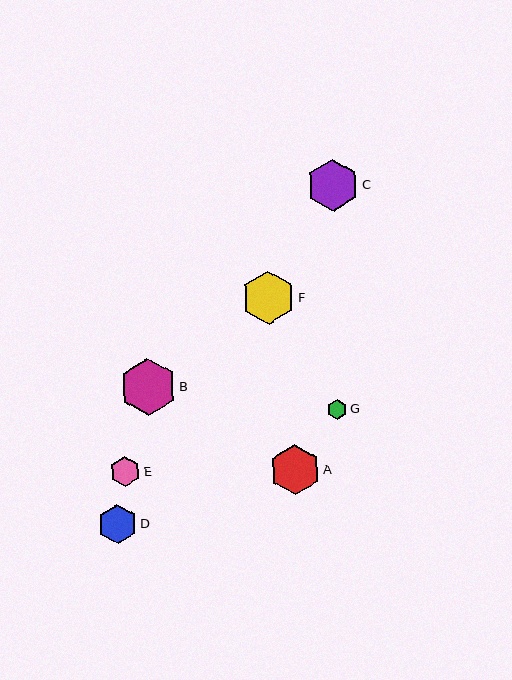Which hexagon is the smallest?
Hexagon G is the smallest with a size of approximately 20 pixels.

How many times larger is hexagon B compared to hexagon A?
Hexagon B is approximately 1.1 times the size of hexagon A.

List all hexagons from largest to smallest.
From largest to smallest: B, F, C, A, D, E, G.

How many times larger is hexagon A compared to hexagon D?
Hexagon A is approximately 1.3 times the size of hexagon D.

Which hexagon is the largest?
Hexagon B is the largest with a size of approximately 56 pixels.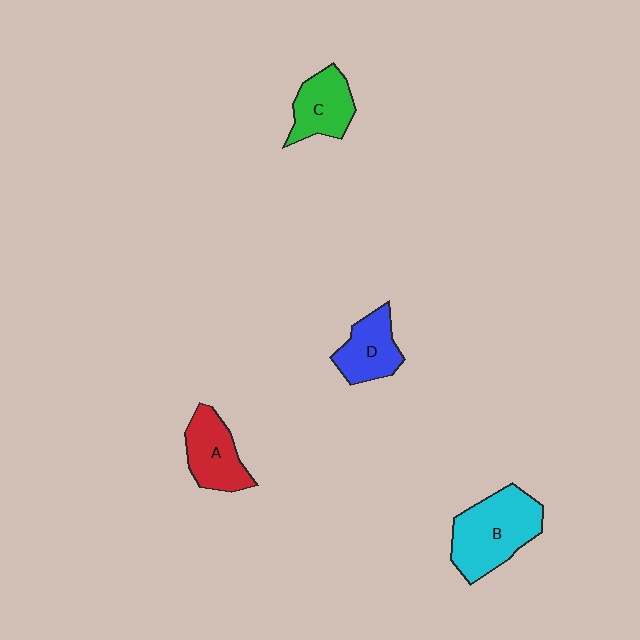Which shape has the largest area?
Shape B (cyan).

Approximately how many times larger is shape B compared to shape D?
Approximately 1.7 times.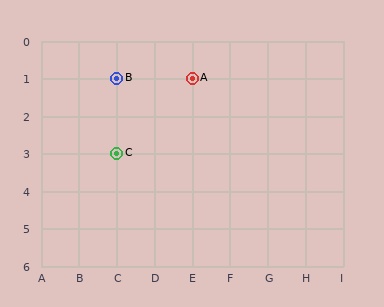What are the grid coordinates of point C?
Point C is at grid coordinates (C, 3).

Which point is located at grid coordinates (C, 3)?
Point C is at (C, 3).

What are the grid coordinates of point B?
Point B is at grid coordinates (C, 1).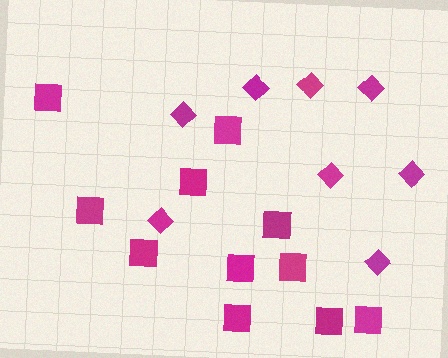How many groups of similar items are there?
There are 2 groups: one group of squares (11) and one group of diamonds (8).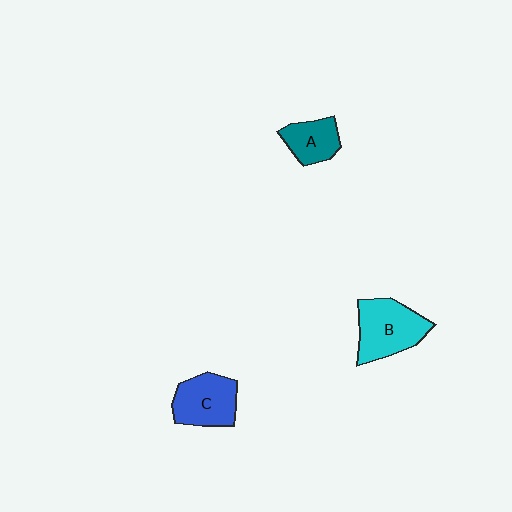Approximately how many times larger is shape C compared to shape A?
Approximately 1.4 times.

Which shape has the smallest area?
Shape A (teal).